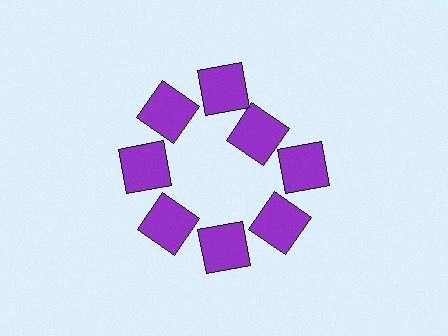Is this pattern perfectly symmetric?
No. The 8 purple squares are arranged in a ring, but one element near the 2 o'clock position is pulled inward toward the center, breaking the 8-fold rotational symmetry.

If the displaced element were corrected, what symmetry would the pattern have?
It would have 8-fold rotational symmetry — the pattern would map onto itself every 45 degrees.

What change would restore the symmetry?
The symmetry would be restored by moving it outward, back onto the ring so that all 8 squares sit at equal angles and equal distance from the center.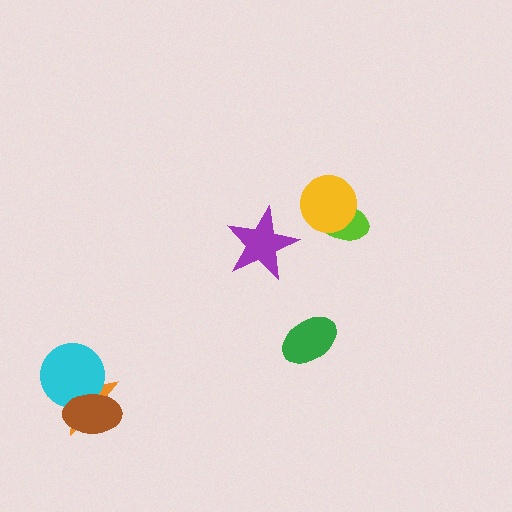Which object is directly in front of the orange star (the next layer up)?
The cyan circle is directly in front of the orange star.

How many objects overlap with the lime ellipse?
1 object overlaps with the lime ellipse.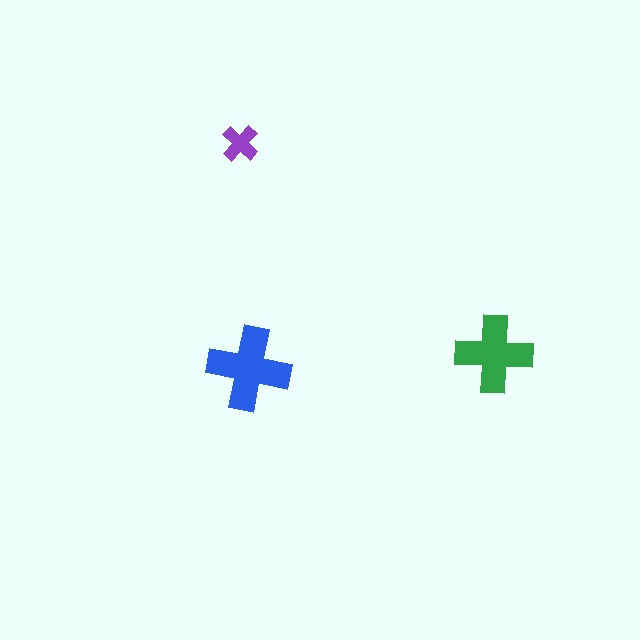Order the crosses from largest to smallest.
the blue one, the green one, the purple one.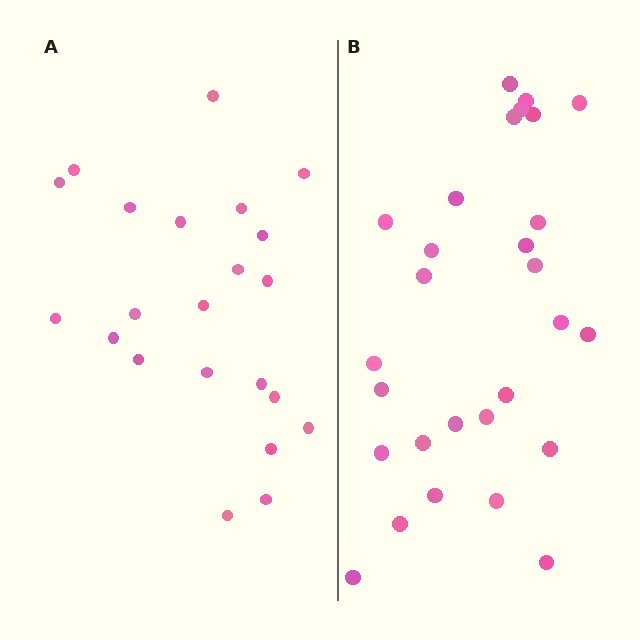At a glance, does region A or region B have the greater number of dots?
Region B (the right region) has more dots.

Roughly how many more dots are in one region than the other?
Region B has about 6 more dots than region A.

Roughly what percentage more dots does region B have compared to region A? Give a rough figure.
About 25% more.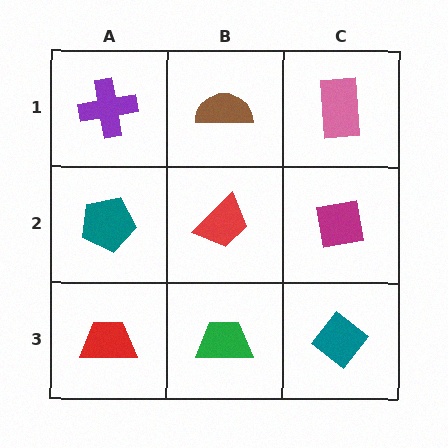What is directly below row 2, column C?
A teal diamond.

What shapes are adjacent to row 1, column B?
A red trapezoid (row 2, column B), a purple cross (row 1, column A), a pink rectangle (row 1, column C).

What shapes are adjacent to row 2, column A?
A purple cross (row 1, column A), a red trapezoid (row 3, column A), a red trapezoid (row 2, column B).